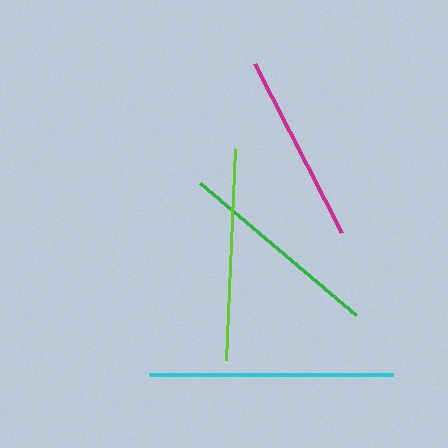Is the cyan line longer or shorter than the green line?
The cyan line is longer than the green line.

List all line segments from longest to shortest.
From longest to shortest: cyan, lime, green, magenta.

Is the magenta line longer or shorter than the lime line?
The lime line is longer than the magenta line.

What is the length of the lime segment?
The lime segment is approximately 211 pixels long.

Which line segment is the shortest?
The magenta line is the shortest at approximately 190 pixels.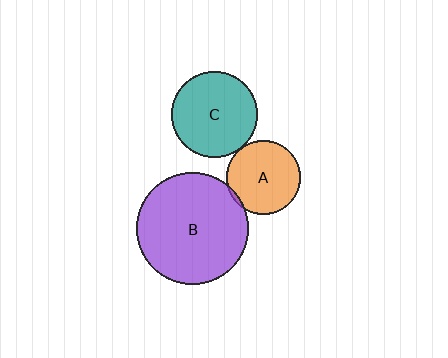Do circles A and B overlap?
Yes.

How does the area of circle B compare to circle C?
Approximately 1.7 times.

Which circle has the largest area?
Circle B (purple).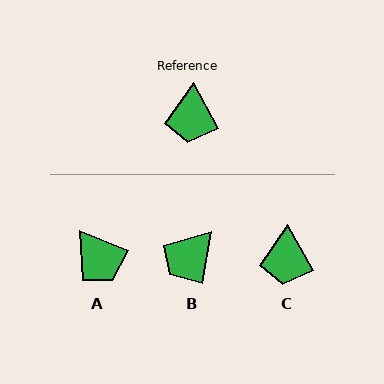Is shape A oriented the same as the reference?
No, it is off by about 38 degrees.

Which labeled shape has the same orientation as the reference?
C.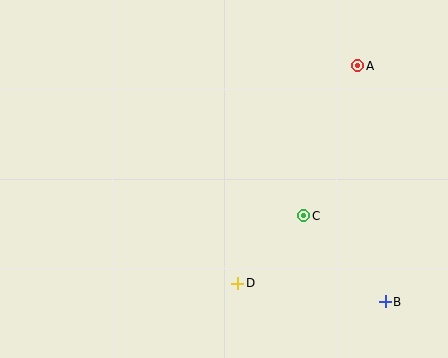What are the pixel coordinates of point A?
Point A is at (358, 66).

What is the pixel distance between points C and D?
The distance between C and D is 95 pixels.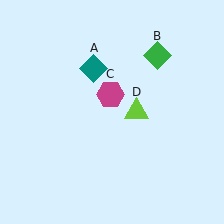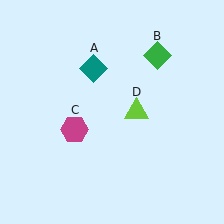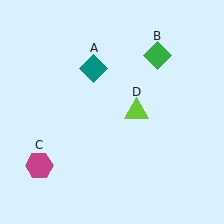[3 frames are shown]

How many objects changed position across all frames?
1 object changed position: magenta hexagon (object C).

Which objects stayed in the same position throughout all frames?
Teal diamond (object A) and green diamond (object B) and lime triangle (object D) remained stationary.